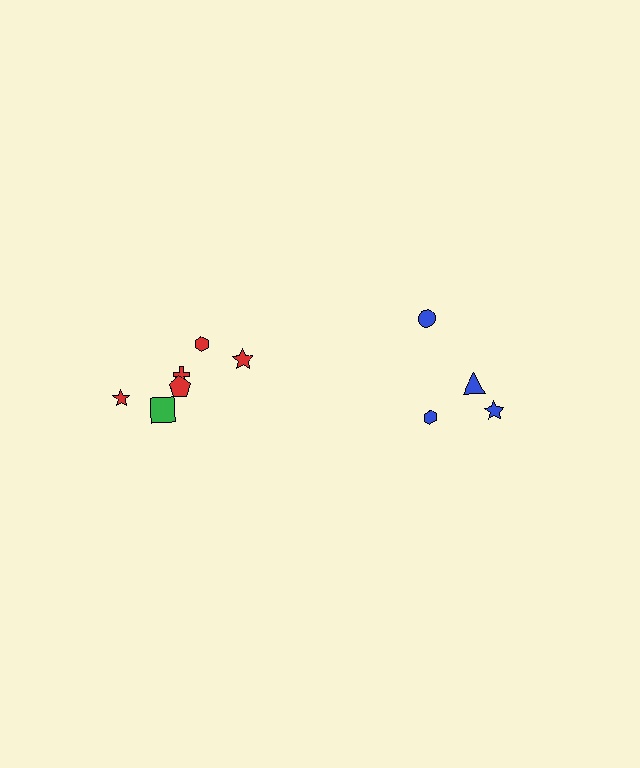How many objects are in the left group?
There are 6 objects.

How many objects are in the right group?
There are 4 objects.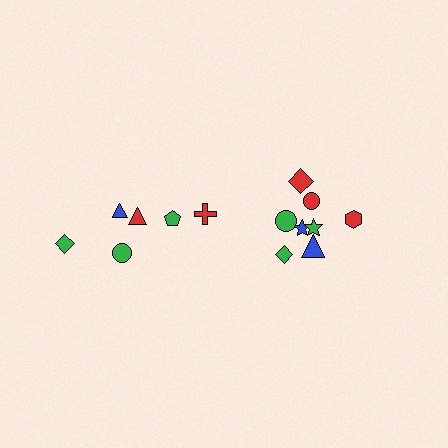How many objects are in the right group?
There are 8 objects.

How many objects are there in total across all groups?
There are 14 objects.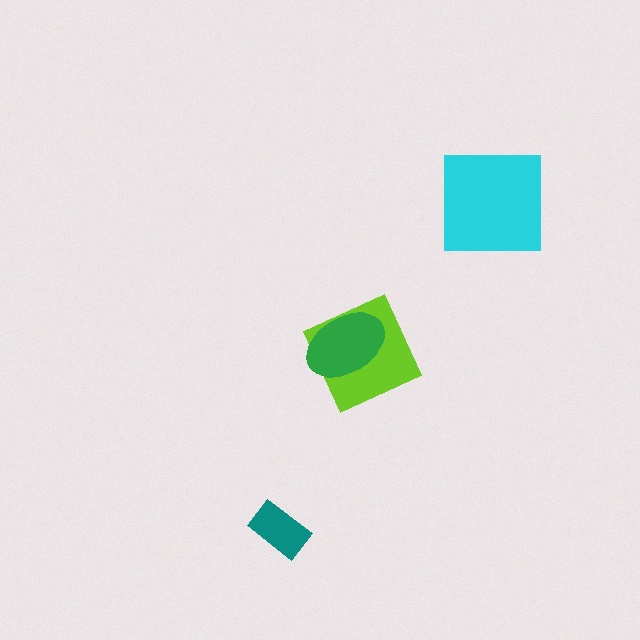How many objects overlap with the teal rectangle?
0 objects overlap with the teal rectangle.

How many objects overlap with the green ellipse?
1 object overlaps with the green ellipse.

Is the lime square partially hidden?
Yes, it is partially covered by another shape.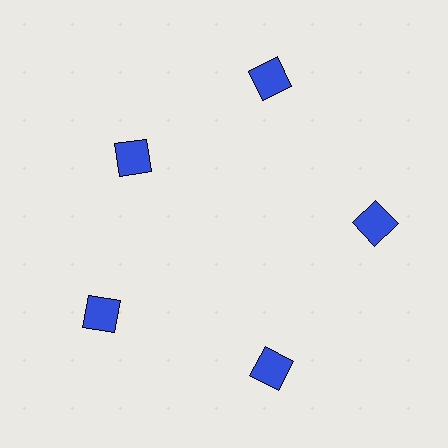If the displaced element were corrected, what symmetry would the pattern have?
It would have 5-fold rotational symmetry — the pattern would map onto itself every 72 degrees.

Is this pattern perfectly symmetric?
No. The 5 blue squares are arranged in a ring, but one element near the 10 o'clock position is pulled inward toward the center, breaking the 5-fold rotational symmetry.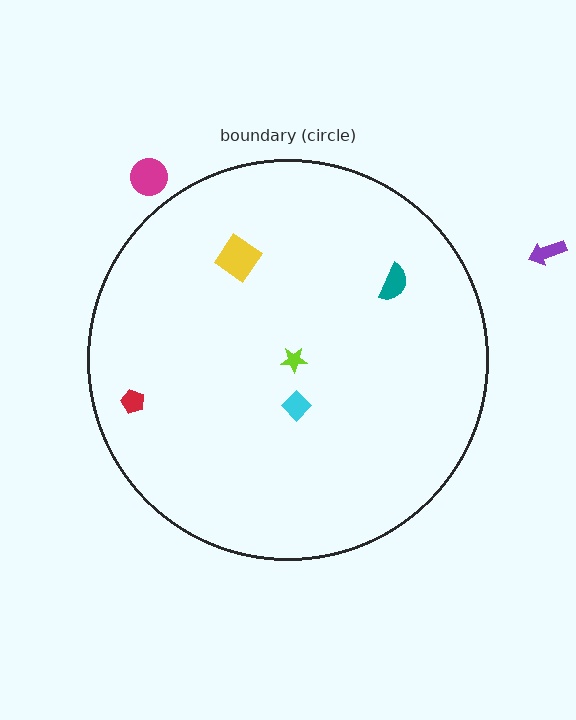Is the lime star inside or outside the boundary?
Inside.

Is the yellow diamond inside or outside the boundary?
Inside.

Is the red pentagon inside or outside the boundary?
Inside.